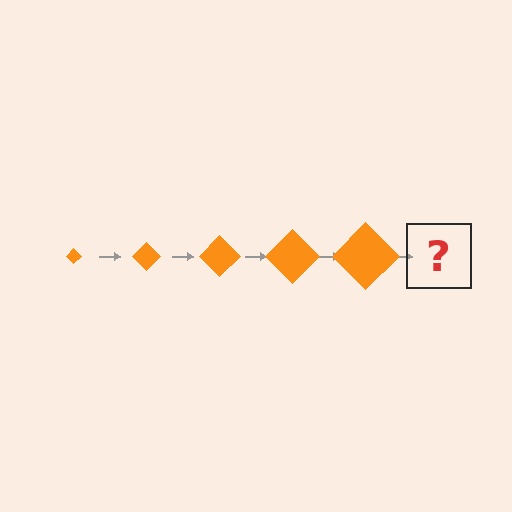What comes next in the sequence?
The next element should be an orange diamond, larger than the previous one.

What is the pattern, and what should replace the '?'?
The pattern is that the diamond gets progressively larger each step. The '?' should be an orange diamond, larger than the previous one.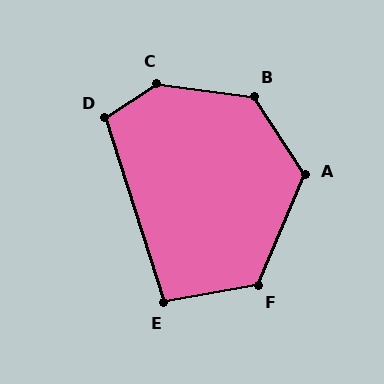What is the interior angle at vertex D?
Approximately 106 degrees (obtuse).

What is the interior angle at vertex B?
Approximately 130 degrees (obtuse).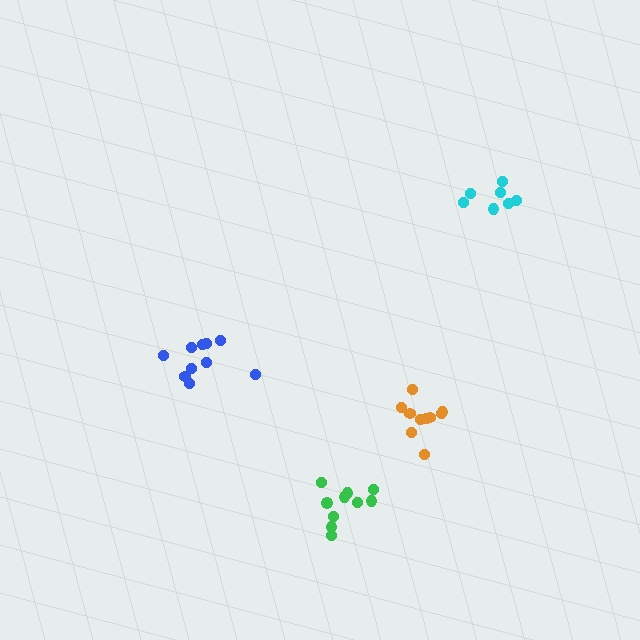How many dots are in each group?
Group 1: 10 dots, Group 2: 10 dots, Group 3: 7 dots, Group 4: 10 dots (37 total).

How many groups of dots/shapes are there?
There are 4 groups.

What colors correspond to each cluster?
The clusters are colored: blue, orange, cyan, green.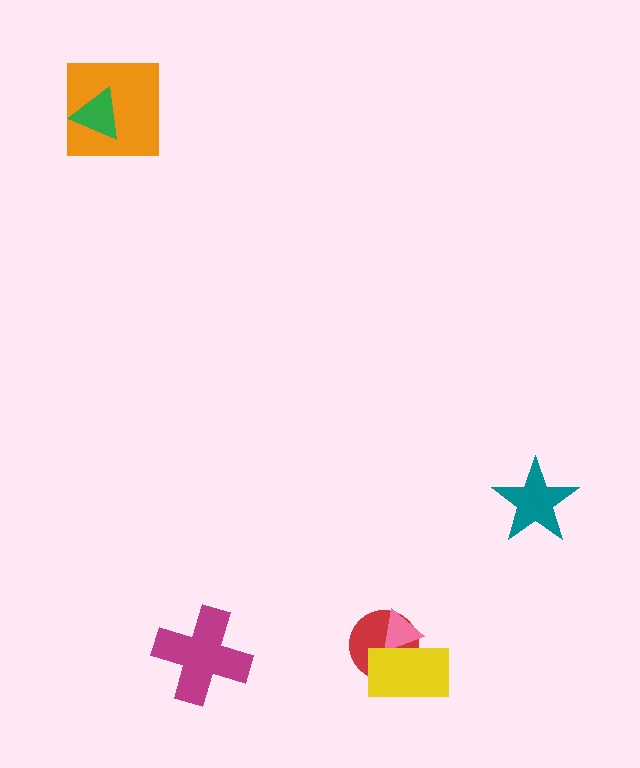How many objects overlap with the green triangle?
1 object overlaps with the green triangle.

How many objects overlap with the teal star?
0 objects overlap with the teal star.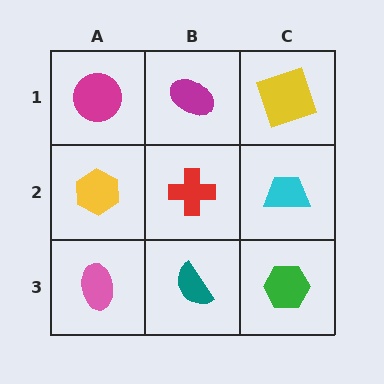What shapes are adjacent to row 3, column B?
A red cross (row 2, column B), a pink ellipse (row 3, column A), a green hexagon (row 3, column C).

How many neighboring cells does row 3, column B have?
3.